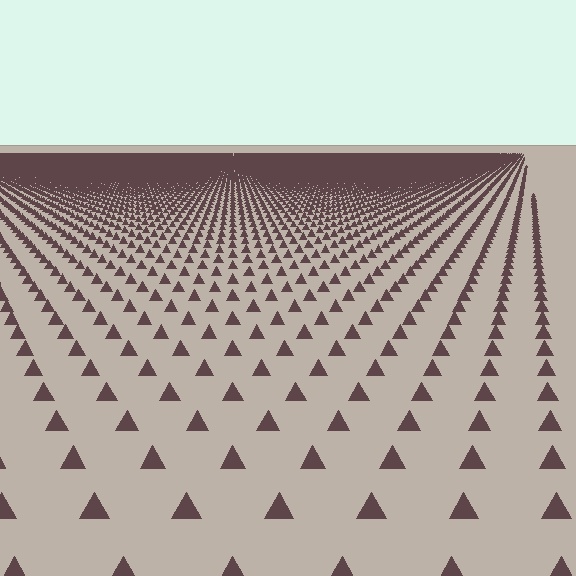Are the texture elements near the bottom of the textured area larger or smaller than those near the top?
Larger. Near the bottom, elements are closer to the viewer and appear at a bigger on-screen size.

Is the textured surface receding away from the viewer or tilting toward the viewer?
The surface is receding away from the viewer. Texture elements get smaller and denser toward the top.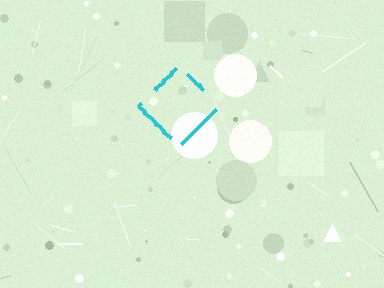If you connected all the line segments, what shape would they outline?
They would outline a diamond.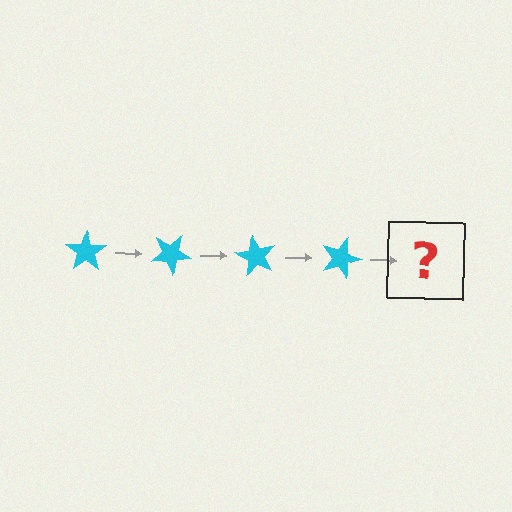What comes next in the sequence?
The next element should be a cyan star rotated 120 degrees.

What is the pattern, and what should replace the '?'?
The pattern is that the star rotates 30 degrees each step. The '?' should be a cyan star rotated 120 degrees.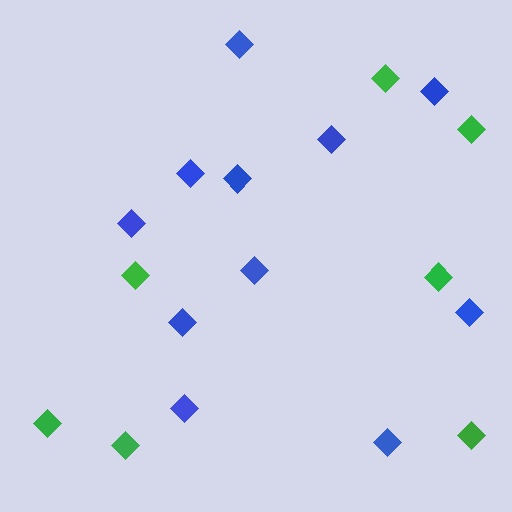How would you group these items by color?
There are 2 groups: one group of blue diamonds (11) and one group of green diamonds (7).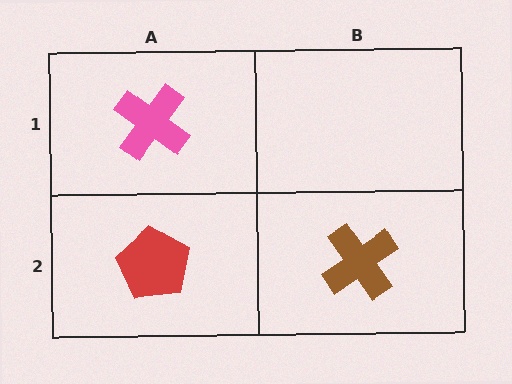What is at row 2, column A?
A red pentagon.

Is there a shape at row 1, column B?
No, that cell is empty.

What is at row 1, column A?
A pink cross.